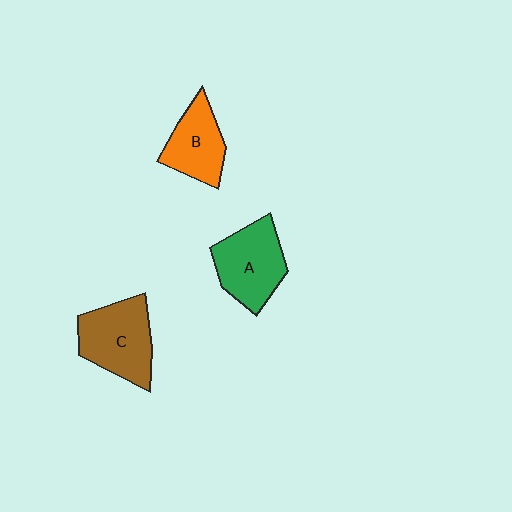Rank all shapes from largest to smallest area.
From largest to smallest: C (brown), A (green), B (orange).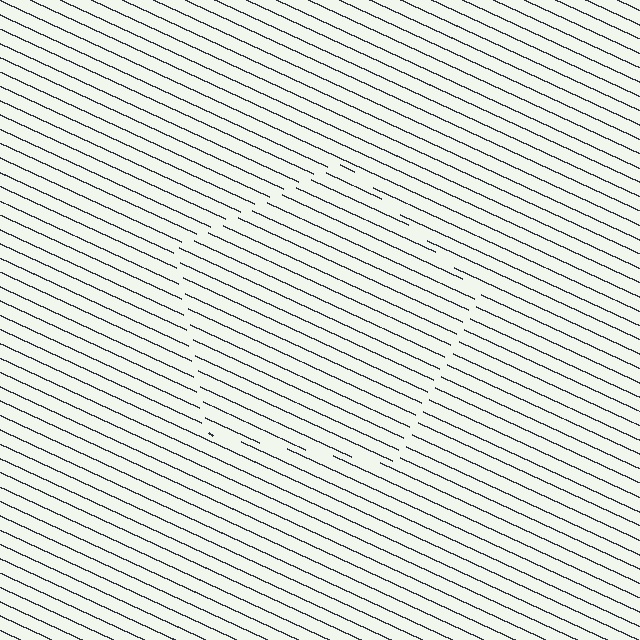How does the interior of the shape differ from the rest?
The interior of the shape contains the same grating, shifted by half a period — the contour is defined by the phase discontinuity where line-ends from the inner and outer gratings abut.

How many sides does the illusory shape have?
5 sides — the line-ends trace a pentagon.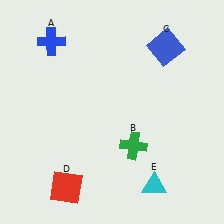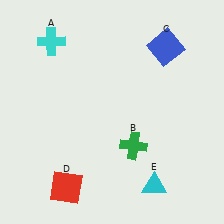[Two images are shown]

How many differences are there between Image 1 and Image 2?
There is 1 difference between the two images.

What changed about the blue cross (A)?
In Image 1, A is blue. In Image 2, it changed to cyan.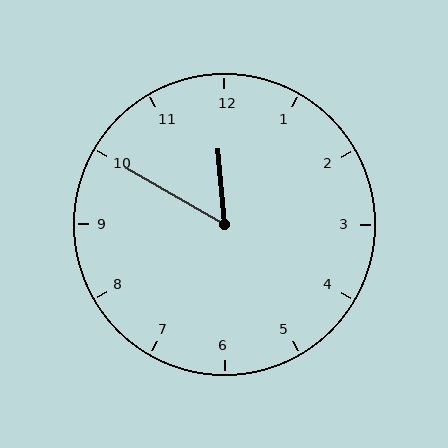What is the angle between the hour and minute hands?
Approximately 55 degrees.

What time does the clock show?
11:50.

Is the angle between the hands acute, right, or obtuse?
It is acute.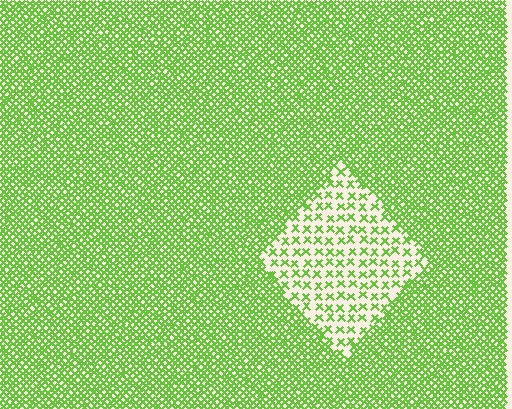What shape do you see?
I see a diamond.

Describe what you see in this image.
The image contains small lime elements arranged at two different densities. A diamond-shaped region is visible where the elements are less densely packed than the surrounding area.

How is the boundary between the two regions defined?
The boundary is defined by a change in element density (approximately 3.0x ratio). All elements are the same color, size, and shape.